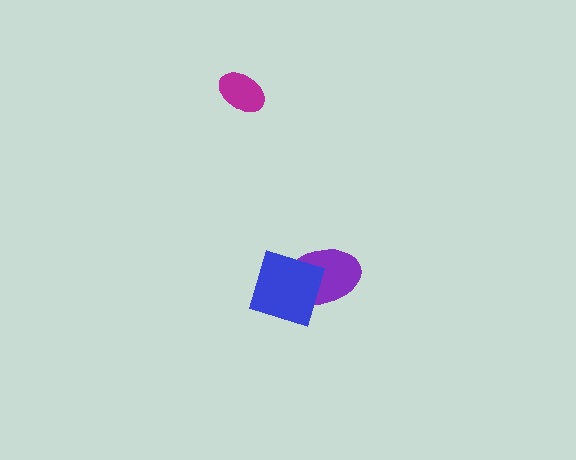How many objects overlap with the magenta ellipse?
0 objects overlap with the magenta ellipse.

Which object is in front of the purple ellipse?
The blue diamond is in front of the purple ellipse.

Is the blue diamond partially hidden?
No, no other shape covers it.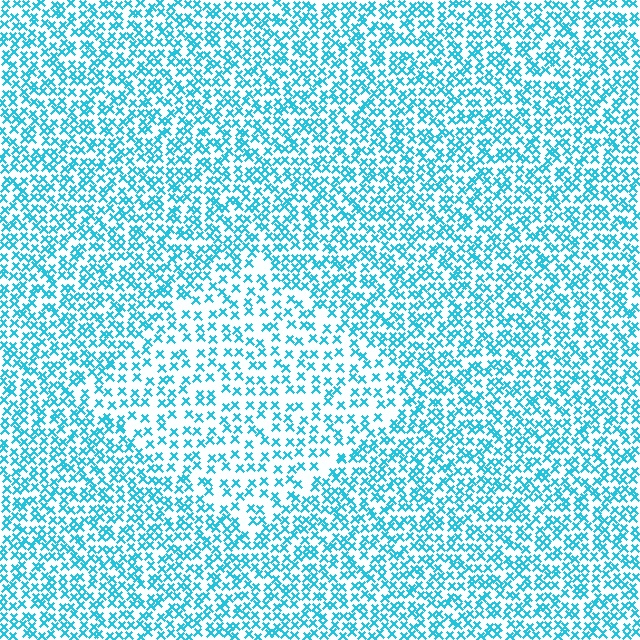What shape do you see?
I see a diamond.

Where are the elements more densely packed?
The elements are more densely packed outside the diamond boundary.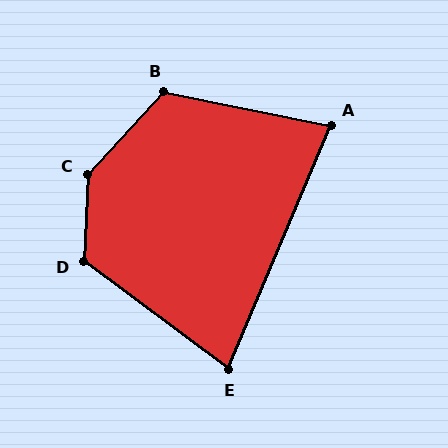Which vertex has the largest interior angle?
C, at approximately 140 degrees.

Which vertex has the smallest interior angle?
E, at approximately 76 degrees.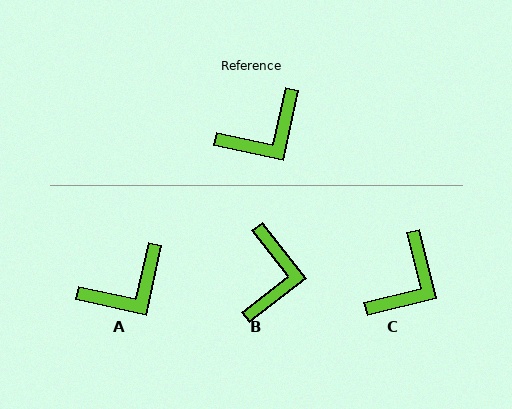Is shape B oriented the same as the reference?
No, it is off by about 50 degrees.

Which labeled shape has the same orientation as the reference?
A.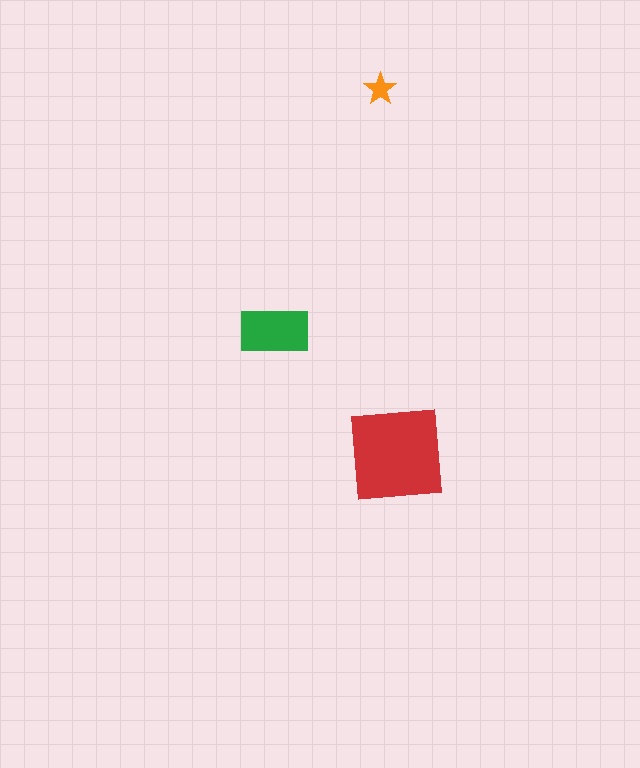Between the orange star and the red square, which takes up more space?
The red square.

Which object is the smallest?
The orange star.